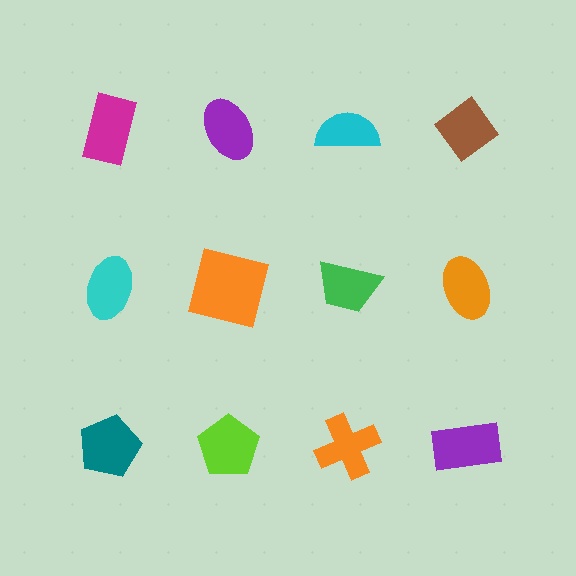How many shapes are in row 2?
4 shapes.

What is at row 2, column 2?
An orange square.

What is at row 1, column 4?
A brown diamond.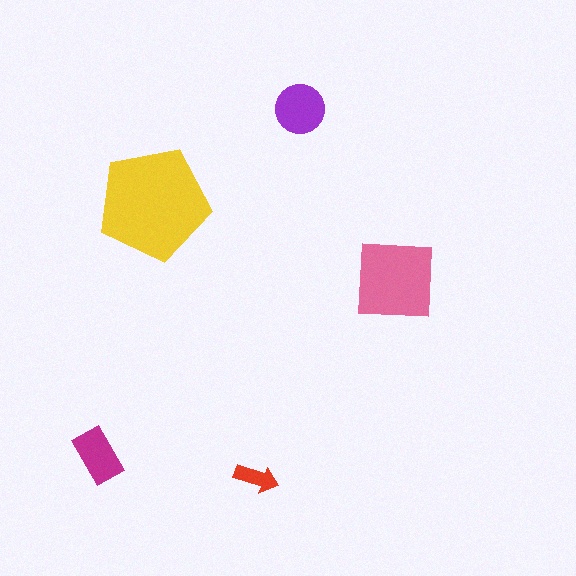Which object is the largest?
The yellow pentagon.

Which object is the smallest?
The red arrow.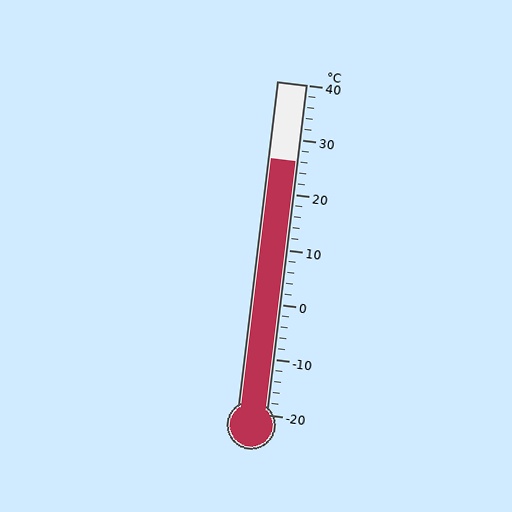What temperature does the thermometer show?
The thermometer shows approximately 26°C.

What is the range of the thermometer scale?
The thermometer scale ranges from -20°C to 40°C.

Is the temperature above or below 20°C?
The temperature is above 20°C.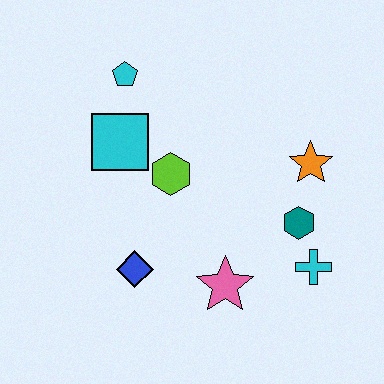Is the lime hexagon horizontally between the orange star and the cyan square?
Yes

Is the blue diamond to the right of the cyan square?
Yes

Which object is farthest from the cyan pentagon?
The cyan cross is farthest from the cyan pentagon.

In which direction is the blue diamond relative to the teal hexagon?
The blue diamond is to the left of the teal hexagon.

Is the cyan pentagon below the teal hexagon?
No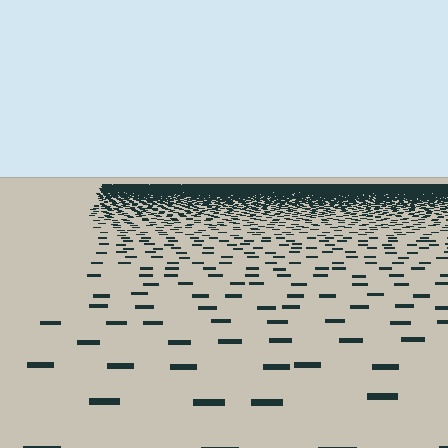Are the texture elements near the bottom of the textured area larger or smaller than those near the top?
Larger. Near the bottom, elements are closer to the viewer and appear at a bigger on-screen size.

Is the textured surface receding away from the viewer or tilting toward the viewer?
The surface is receding away from the viewer. Texture elements get smaller and denser toward the top.